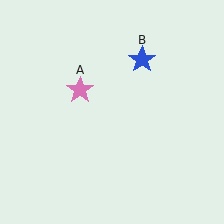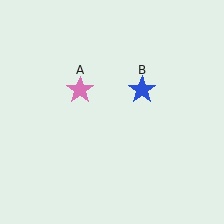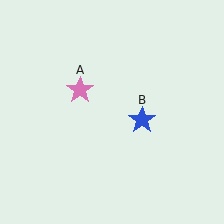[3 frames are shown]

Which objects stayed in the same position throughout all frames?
Pink star (object A) remained stationary.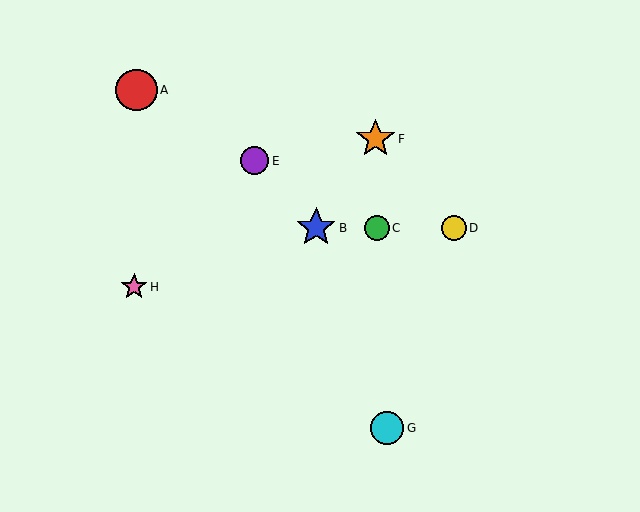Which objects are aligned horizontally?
Objects B, C, D are aligned horizontally.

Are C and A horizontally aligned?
No, C is at y≈228 and A is at y≈90.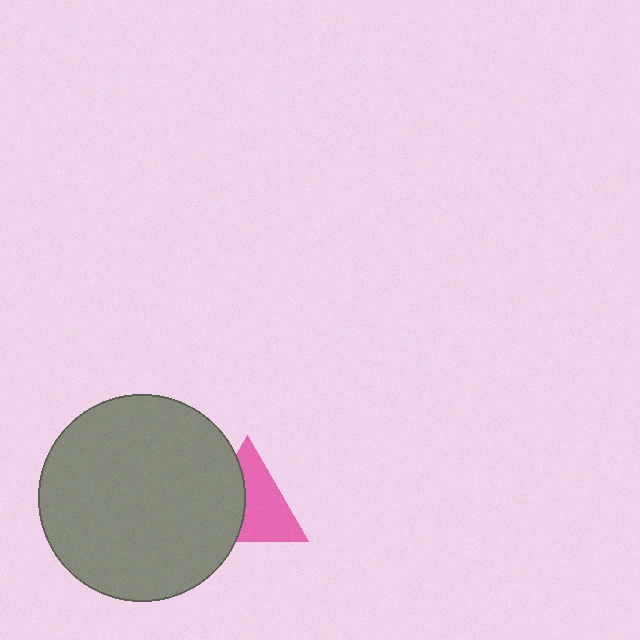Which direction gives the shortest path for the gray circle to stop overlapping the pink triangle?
Moving left gives the shortest separation.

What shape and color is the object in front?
The object in front is a gray circle.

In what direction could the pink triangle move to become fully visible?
The pink triangle could move right. That would shift it out from behind the gray circle entirely.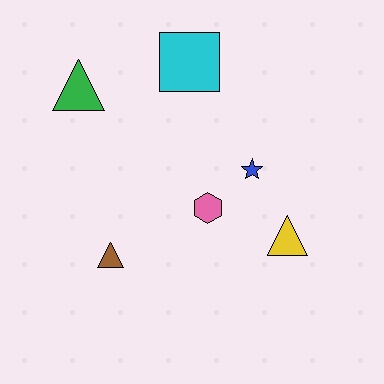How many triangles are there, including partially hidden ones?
There are 3 triangles.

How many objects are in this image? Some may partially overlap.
There are 6 objects.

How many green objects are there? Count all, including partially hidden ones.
There is 1 green object.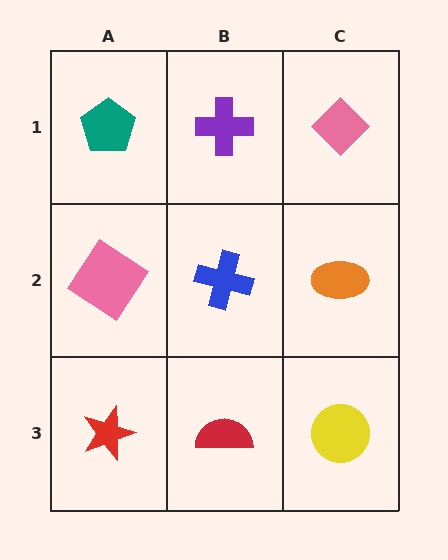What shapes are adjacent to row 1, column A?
A pink diamond (row 2, column A), a purple cross (row 1, column B).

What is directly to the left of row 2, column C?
A blue cross.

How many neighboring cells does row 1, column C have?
2.